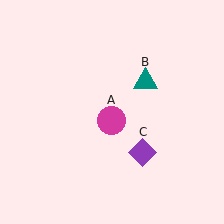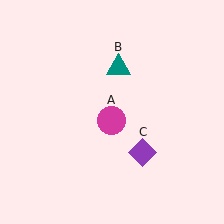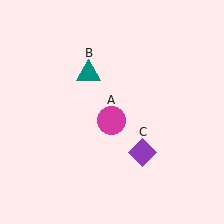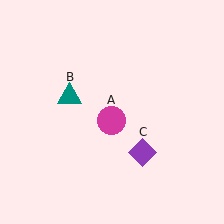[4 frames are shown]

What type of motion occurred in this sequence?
The teal triangle (object B) rotated counterclockwise around the center of the scene.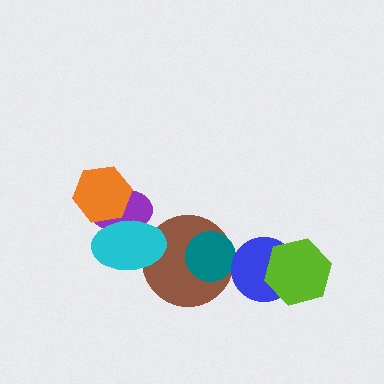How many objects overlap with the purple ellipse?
2 objects overlap with the purple ellipse.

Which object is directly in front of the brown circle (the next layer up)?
The teal circle is directly in front of the brown circle.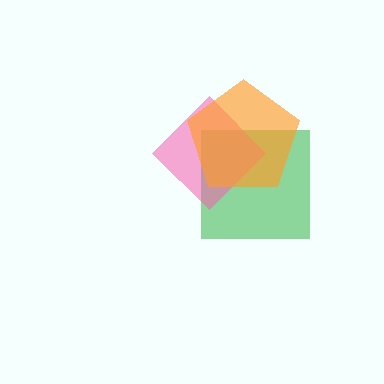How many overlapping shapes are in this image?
There are 3 overlapping shapes in the image.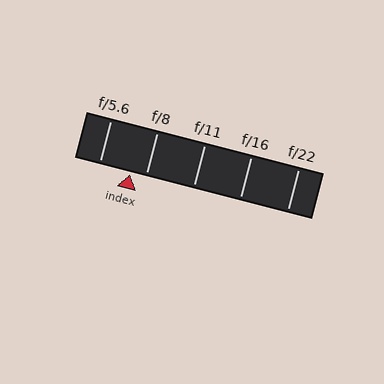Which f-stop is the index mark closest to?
The index mark is closest to f/8.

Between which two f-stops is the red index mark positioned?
The index mark is between f/5.6 and f/8.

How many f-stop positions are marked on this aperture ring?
There are 5 f-stop positions marked.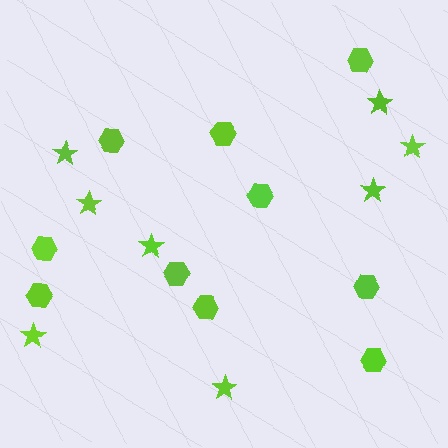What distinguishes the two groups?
There are 2 groups: one group of hexagons (10) and one group of stars (8).